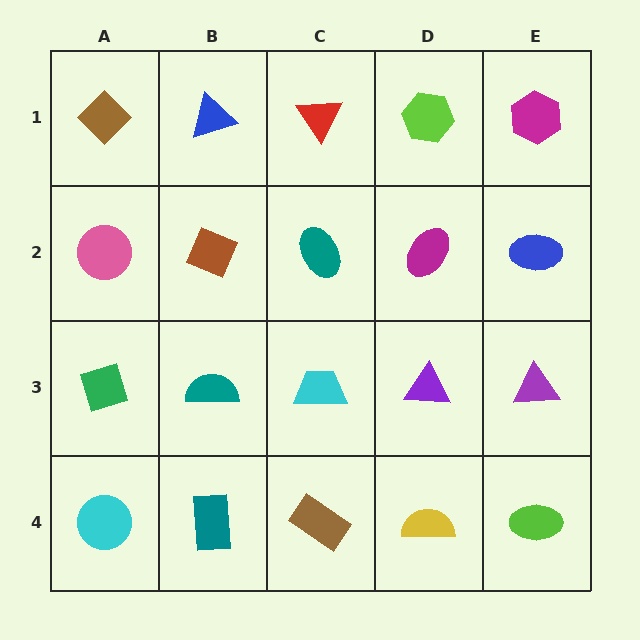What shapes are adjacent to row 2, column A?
A brown diamond (row 1, column A), a green diamond (row 3, column A), a brown diamond (row 2, column B).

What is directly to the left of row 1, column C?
A blue triangle.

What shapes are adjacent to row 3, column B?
A brown diamond (row 2, column B), a teal rectangle (row 4, column B), a green diamond (row 3, column A), a cyan trapezoid (row 3, column C).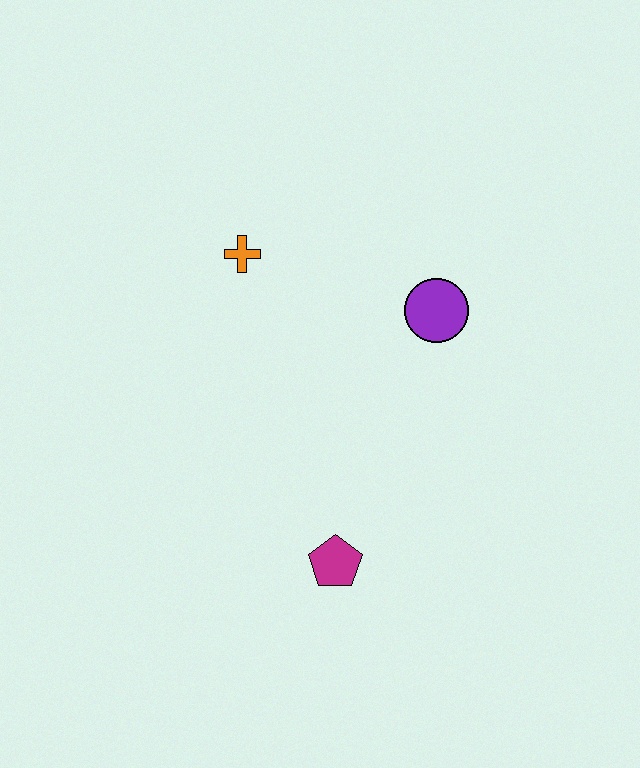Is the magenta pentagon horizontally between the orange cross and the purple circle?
Yes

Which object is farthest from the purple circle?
The magenta pentagon is farthest from the purple circle.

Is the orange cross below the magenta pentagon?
No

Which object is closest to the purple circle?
The orange cross is closest to the purple circle.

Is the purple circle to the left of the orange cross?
No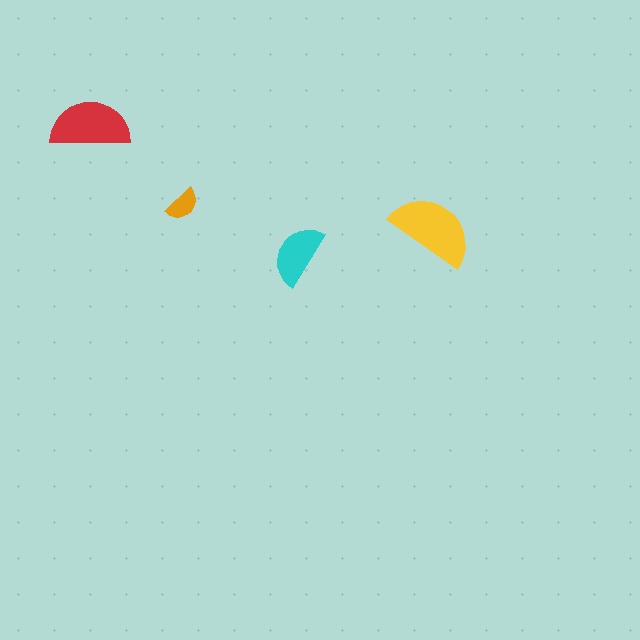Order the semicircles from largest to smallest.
the yellow one, the red one, the cyan one, the orange one.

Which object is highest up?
The red semicircle is topmost.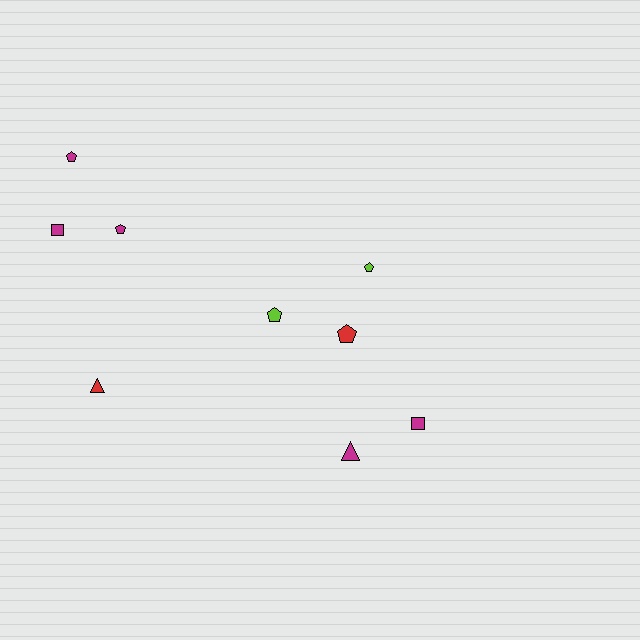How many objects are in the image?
There are 9 objects.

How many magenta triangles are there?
There is 1 magenta triangle.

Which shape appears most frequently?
Pentagon, with 5 objects.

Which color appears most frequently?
Magenta, with 5 objects.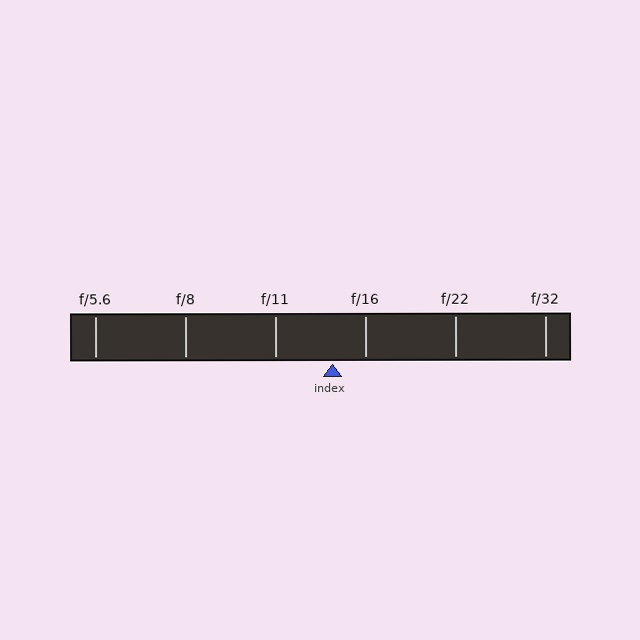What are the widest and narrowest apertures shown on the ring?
The widest aperture shown is f/5.6 and the narrowest is f/32.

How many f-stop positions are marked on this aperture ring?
There are 6 f-stop positions marked.